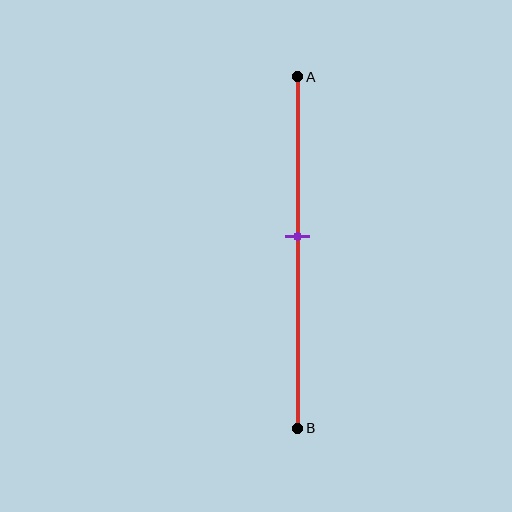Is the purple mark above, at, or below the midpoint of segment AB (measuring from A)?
The purple mark is above the midpoint of segment AB.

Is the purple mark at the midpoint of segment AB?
No, the mark is at about 45% from A, not at the 50% midpoint.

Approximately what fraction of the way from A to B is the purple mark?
The purple mark is approximately 45% of the way from A to B.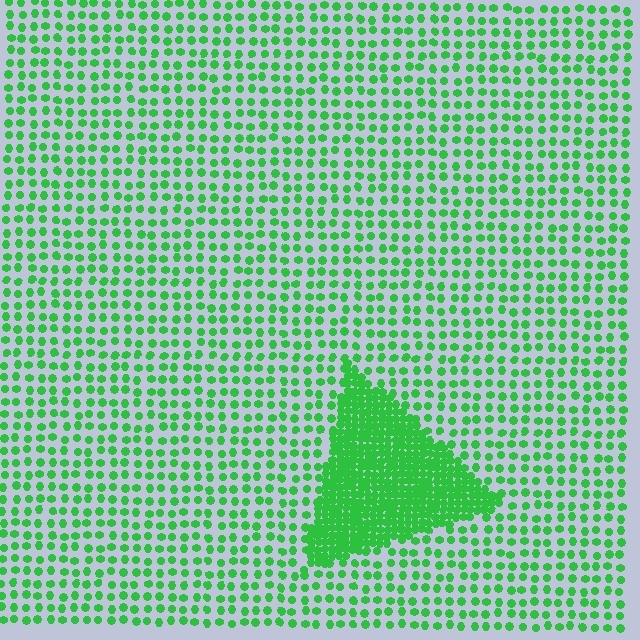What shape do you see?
I see a triangle.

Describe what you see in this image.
The image contains small green elements arranged at two different densities. A triangle-shaped region is visible where the elements are more densely packed than the surrounding area.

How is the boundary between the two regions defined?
The boundary is defined by a change in element density (approximately 3.1x ratio). All elements are the same color, size, and shape.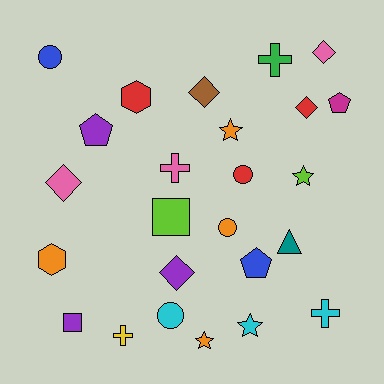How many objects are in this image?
There are 25 objects.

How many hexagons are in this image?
There are 2 hexagons.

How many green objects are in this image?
There is 1 green object.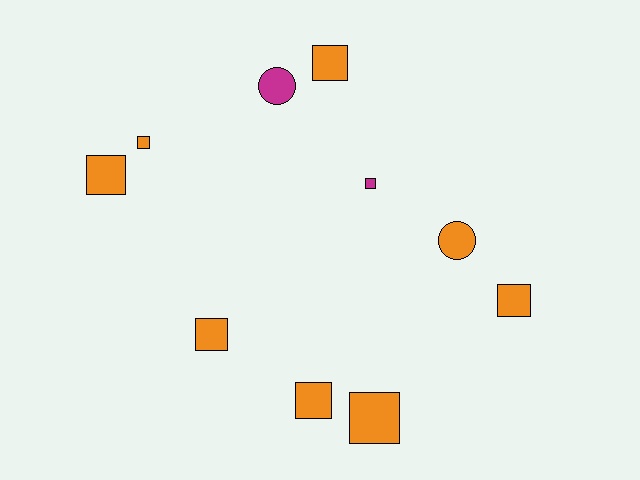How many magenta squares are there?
There is 1 magenta square.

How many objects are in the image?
There are 10 objects.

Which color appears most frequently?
Orange, with 8 objects.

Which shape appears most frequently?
Square, with 8 objects.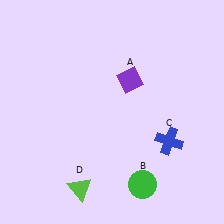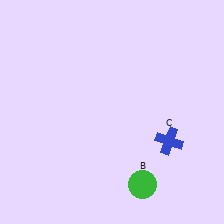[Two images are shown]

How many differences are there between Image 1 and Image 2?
There are 2 differences between the two images.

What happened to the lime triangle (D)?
The lime triangle (D) was removed in Image 2. It was in the bottom-left area of Image 1.